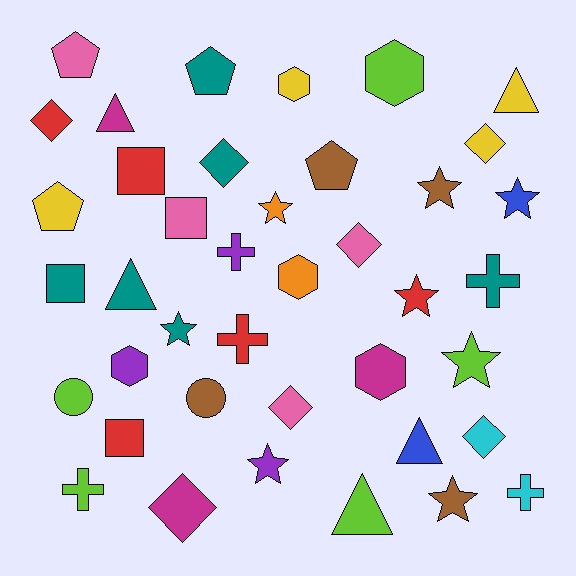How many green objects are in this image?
There are no green objects.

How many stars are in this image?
There are 8 stars.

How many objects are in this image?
There are 40 objects.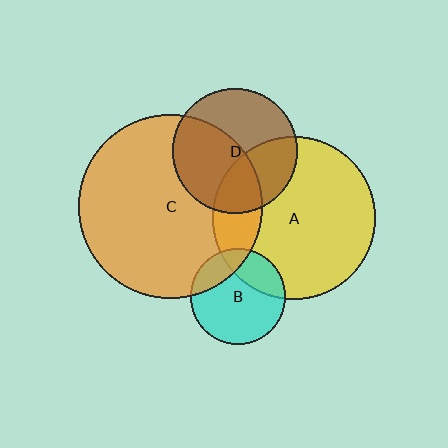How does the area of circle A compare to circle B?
Approximately 2.9 times.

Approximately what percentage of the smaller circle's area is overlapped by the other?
Approximately 25%.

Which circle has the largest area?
Circle C (orange).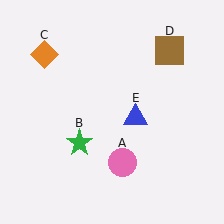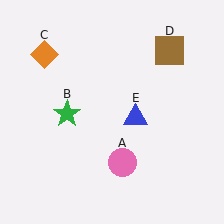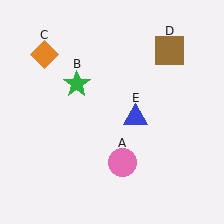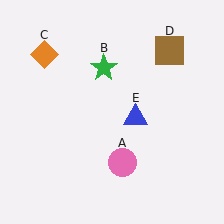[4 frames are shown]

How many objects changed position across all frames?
1 object changed position: green star (object B).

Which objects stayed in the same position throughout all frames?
Pink circle (object A) and orange diamond (object C) and brown square (object D) and blue triangle (object E) remained stationary.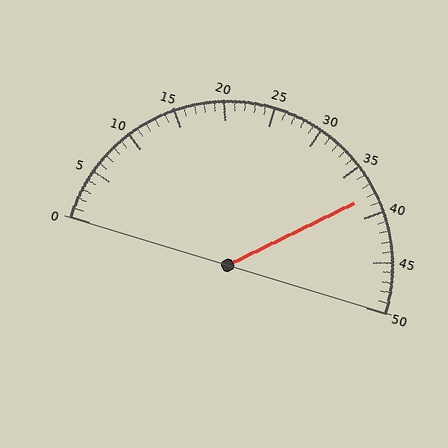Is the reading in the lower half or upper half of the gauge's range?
The reading is in the upper half of the range (0 to 50).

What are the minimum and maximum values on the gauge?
The gauge ranges from 0 to 50.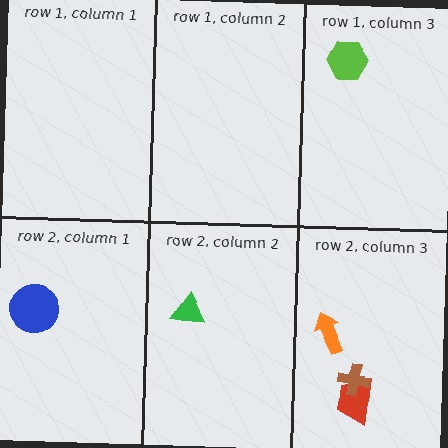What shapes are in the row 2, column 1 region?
The blue circle.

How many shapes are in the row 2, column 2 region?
1.